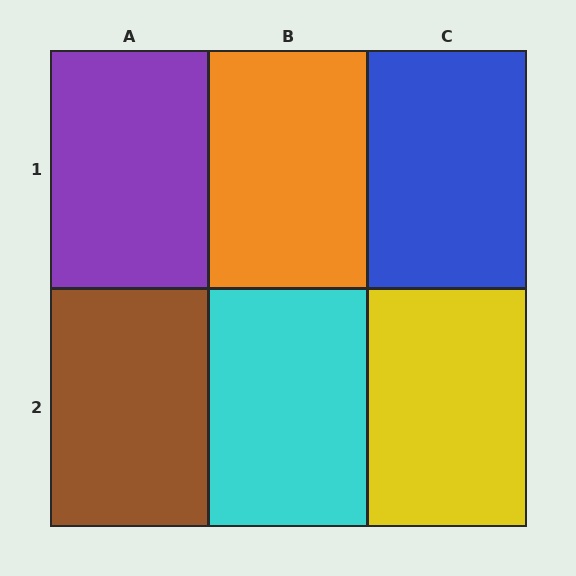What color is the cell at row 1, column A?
Purple.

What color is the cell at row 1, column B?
Orange.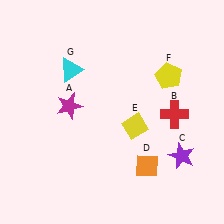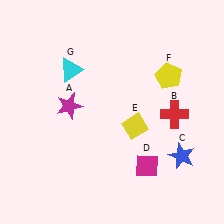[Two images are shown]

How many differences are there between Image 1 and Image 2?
There are 2 differences between the two images.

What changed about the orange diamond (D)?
In Image 1, D is orange. In Image 2, it changed to magenta.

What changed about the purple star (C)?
In Image 1, C is purple. In Image 2, it changed to blue.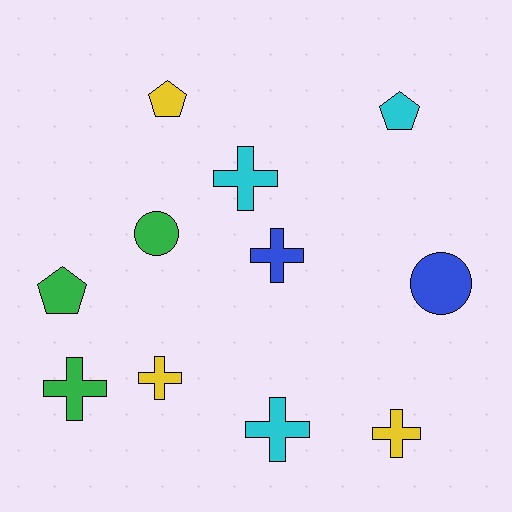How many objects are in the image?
There are 11 objects.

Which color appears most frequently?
Yellow, with 3 objects.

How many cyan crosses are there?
There are 2 cyan crosses.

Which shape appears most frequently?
Cross, with 6 objects.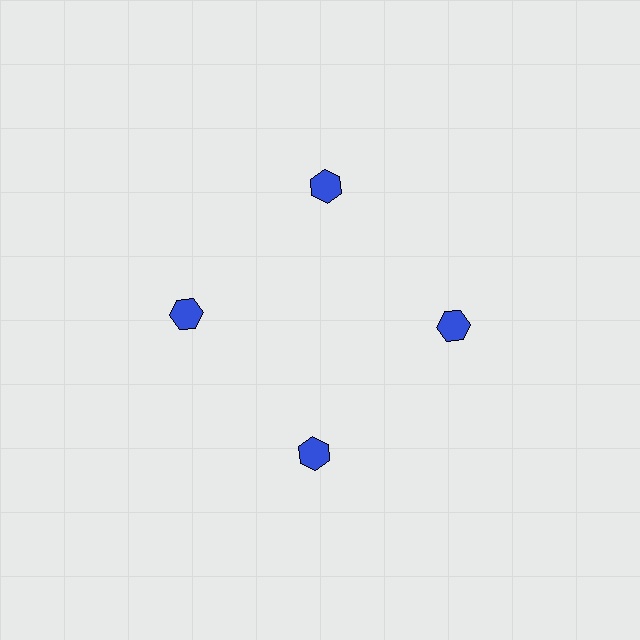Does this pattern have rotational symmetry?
Yes, this pattern has 4-fold rotational symmetry. It looks the same after rotating 90 degrees around the center.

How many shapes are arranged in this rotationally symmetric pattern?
There are 4 shapes, arranged in 4 groups of 1.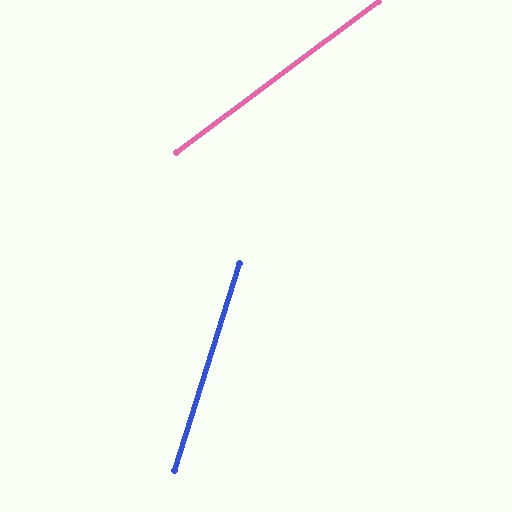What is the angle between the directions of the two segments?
Approximately 36 degrees.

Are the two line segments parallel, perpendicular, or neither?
Neither parallel nor perpendicular — they differ by about 36°.